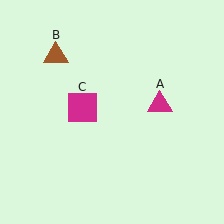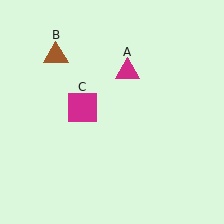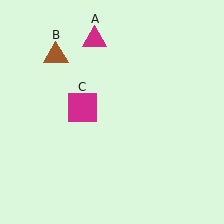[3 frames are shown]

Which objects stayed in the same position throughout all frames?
Brown triangle (object B) and magenta square (object C) remained stationary.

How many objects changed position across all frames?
1 object changed position: magenta triangle (object A).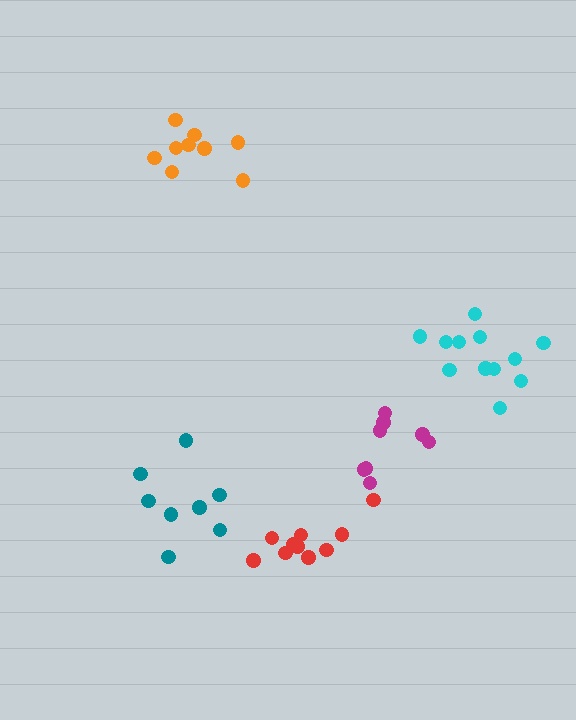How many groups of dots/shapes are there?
There are 5 groups.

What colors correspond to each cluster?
The clusters are colored: orange, cyan, magenta, red, teal.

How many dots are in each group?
Group 1: 9 dots, Group 2: 12 dots, Group 3: 8 dots, Group 4: 10 dots, Group 5: 8 dots (47 total).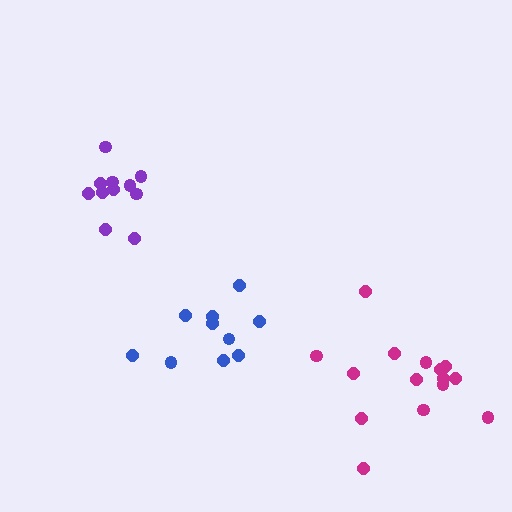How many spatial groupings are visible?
There are 3 spatial groupings.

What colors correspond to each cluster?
The clusters are colored: blue, purple, magenta.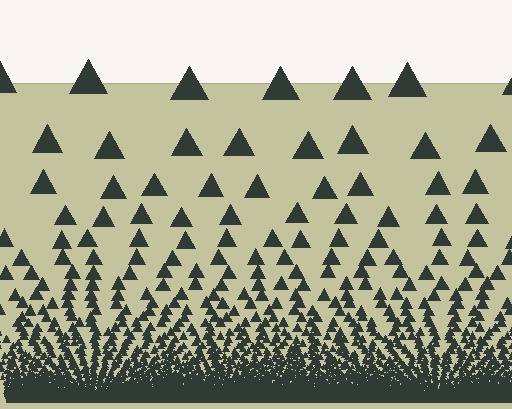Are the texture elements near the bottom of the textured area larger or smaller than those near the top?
Smaller. The gradient is inverted — elements near the bottom are smaller and denser.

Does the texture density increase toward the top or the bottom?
Density increases toward the bottom.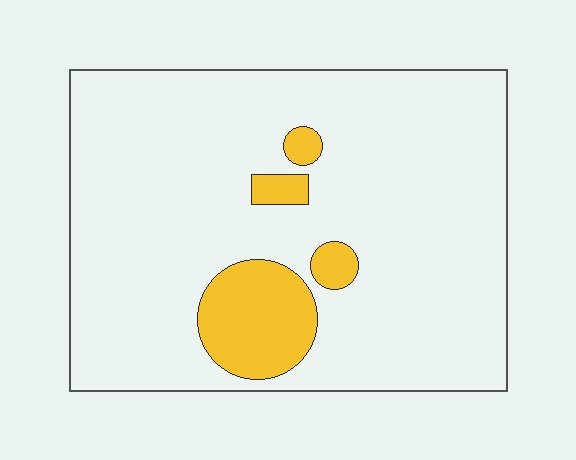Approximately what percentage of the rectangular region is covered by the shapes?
Approximately 10%.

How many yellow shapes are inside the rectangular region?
4.